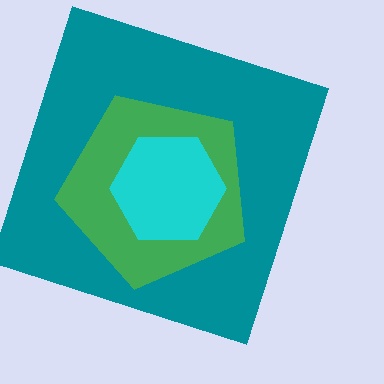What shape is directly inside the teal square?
The green pentagon.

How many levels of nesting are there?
3.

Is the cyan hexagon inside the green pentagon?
Yes.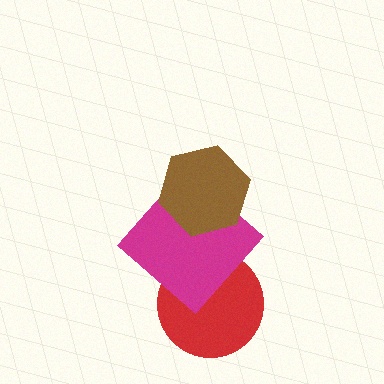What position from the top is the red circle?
The red circle is 3rd from the top.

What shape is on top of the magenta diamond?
The brown hexagon is on top of the magenta diamond.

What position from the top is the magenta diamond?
The magenta diamond is 2nd from the top.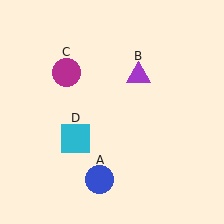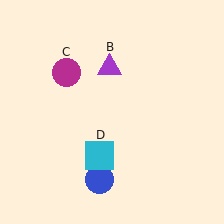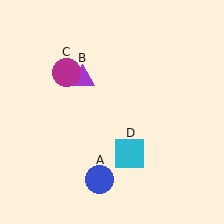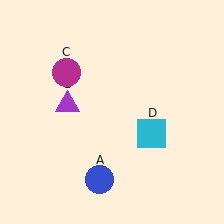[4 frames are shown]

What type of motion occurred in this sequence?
The purple triangle (object B), cyan square (object D) rotated counterclockwise around the center of the scene.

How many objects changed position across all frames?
2 objects changed position: purple triangle (object B), cyan square (object D).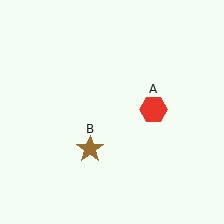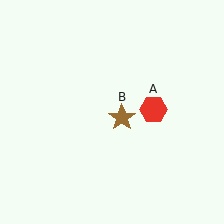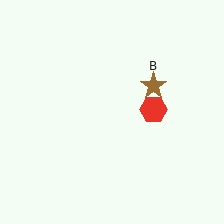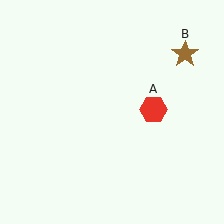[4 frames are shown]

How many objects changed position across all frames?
1 object changed position: brown star (object B).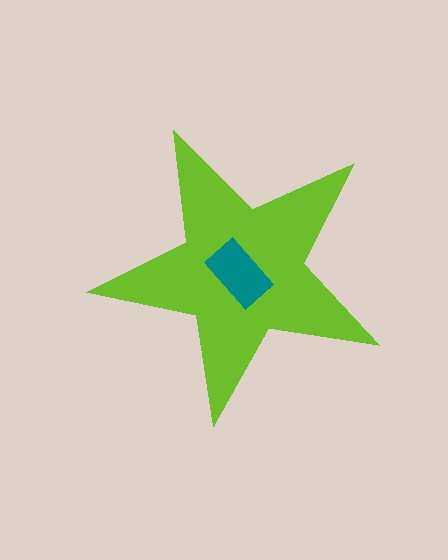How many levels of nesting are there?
2.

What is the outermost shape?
The lime star.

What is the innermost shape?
The teal rectangle.